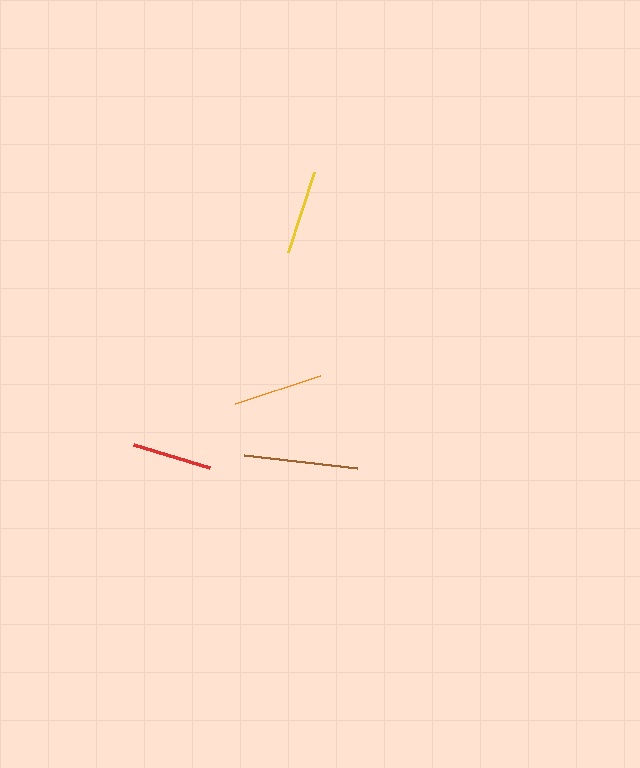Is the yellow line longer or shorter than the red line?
The yellow line is longer than the red line.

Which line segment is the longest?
The brown line is the longest at approximately 114 pixels.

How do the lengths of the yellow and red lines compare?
The yellow and red lines are approximately the same length.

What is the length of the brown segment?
The brown segment is approximately 114 pixels long.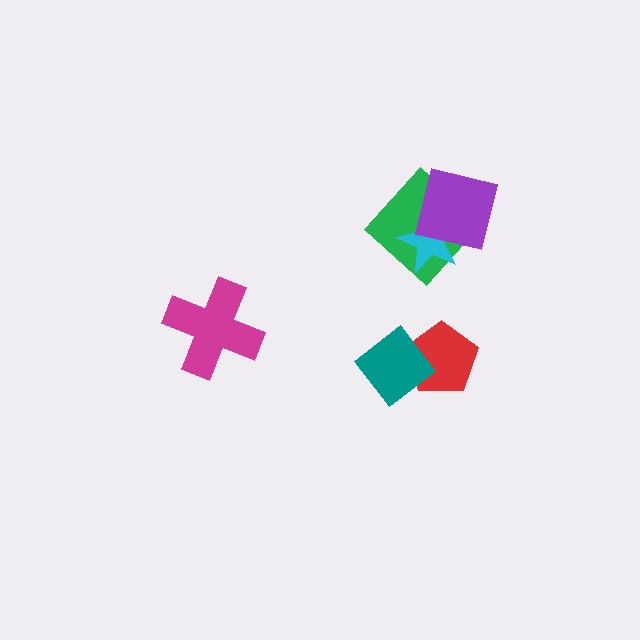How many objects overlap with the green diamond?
2 objects overlap with the green diamond.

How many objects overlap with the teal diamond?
1 object overlaps with the teal diamond.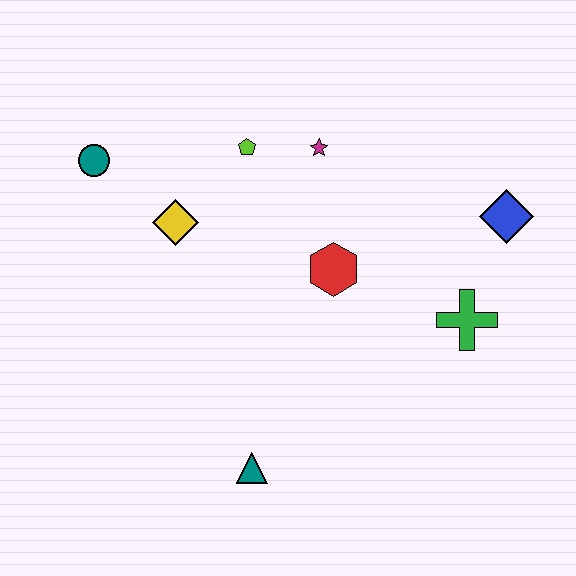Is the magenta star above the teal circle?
Yes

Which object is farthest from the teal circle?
The blue diamond is farthest from the teal circle.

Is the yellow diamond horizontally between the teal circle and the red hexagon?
Yes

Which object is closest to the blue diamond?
The green cross is closest to the blue diamond.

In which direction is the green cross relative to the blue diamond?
The green cross is below the blue diamond.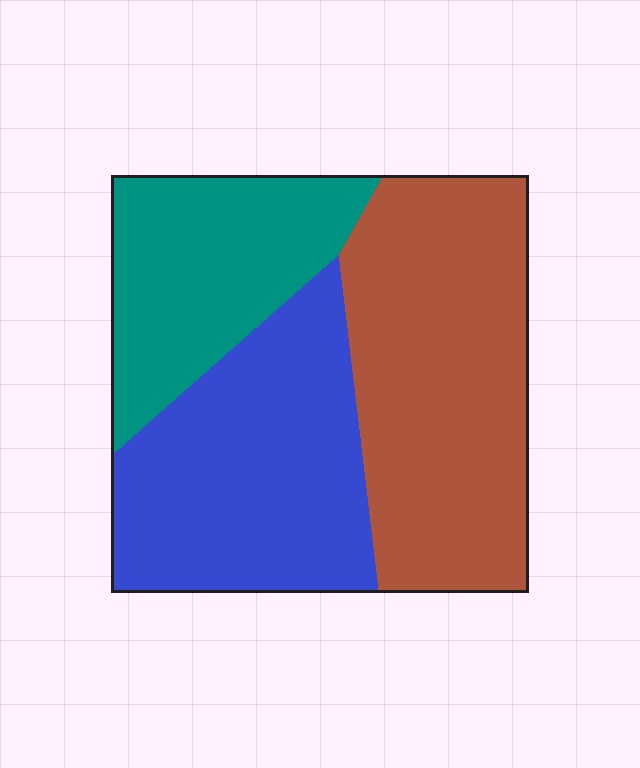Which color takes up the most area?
Brown, at roughly 40%.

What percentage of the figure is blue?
Blue covers about 35% of the figure.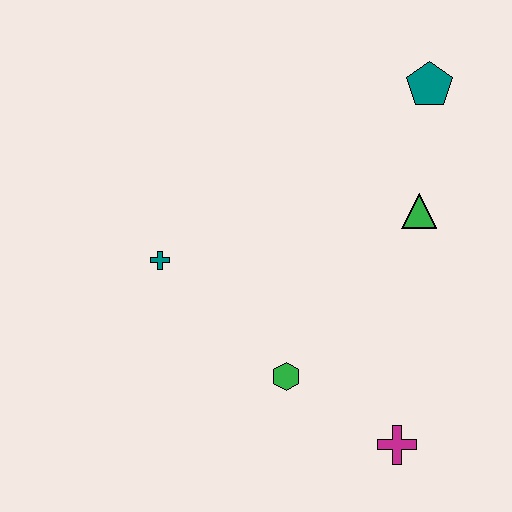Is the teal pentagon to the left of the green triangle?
No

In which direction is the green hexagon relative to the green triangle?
The green hexagon is below the green triangle.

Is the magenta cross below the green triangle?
Yes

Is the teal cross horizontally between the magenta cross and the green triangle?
No